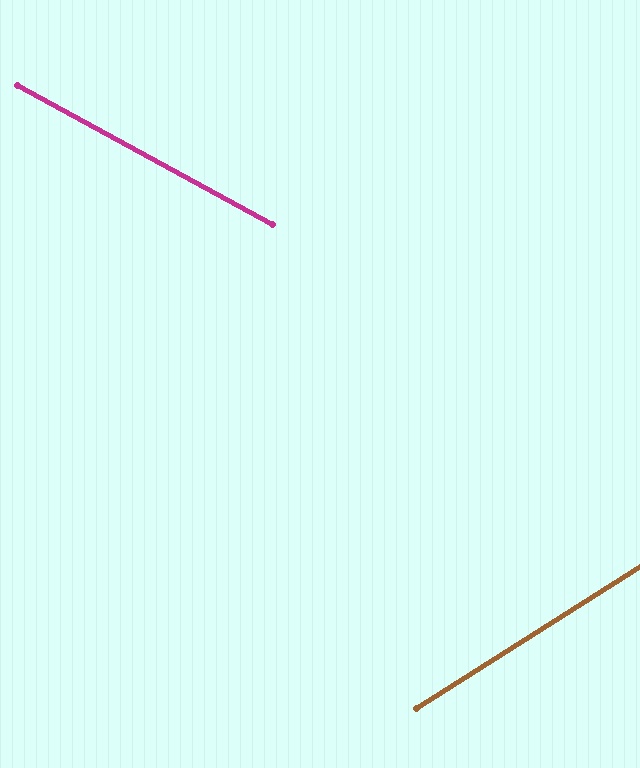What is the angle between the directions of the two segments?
Approximately 61 degrees.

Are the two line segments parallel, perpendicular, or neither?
Neither parallel nor perpendicular — they differ by about 61°.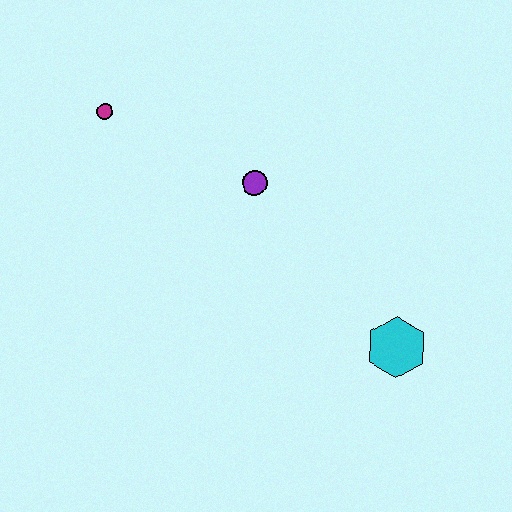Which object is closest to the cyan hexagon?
The purple circle is closest to the cyan hexagon.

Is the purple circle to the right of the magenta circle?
Yes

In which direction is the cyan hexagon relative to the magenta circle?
The cyan hexagon is to the right of the magenta circle.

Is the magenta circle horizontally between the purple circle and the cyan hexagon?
No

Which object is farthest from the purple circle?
The cyan hexagon is farthest from the purple circle.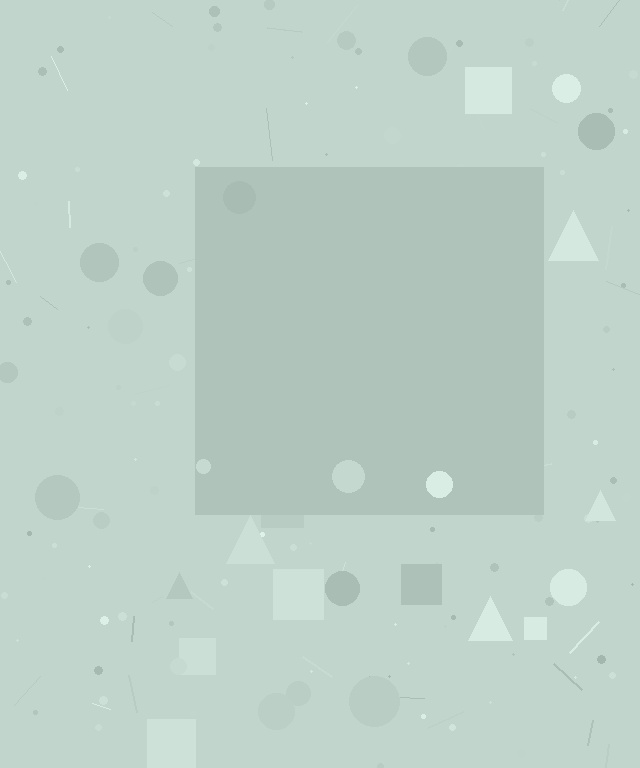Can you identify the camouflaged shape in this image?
The camouflaged shape is a square.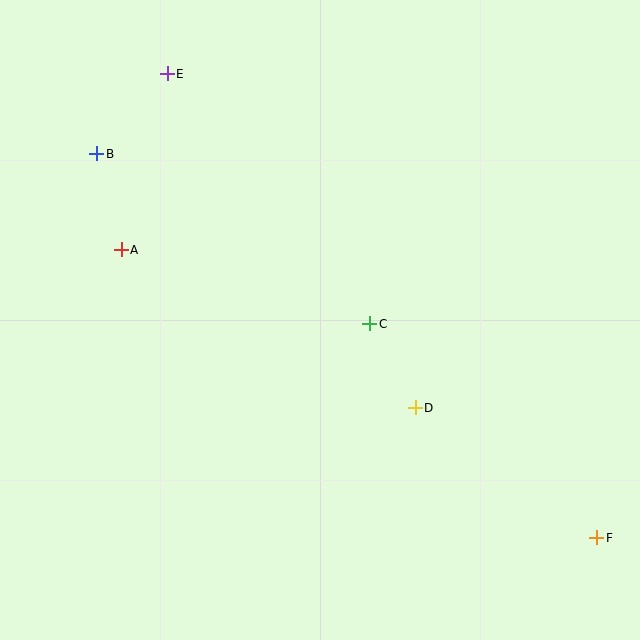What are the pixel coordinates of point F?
Point F is at (597, 538).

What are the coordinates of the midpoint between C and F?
The midpoint between C and F is at (483, 431).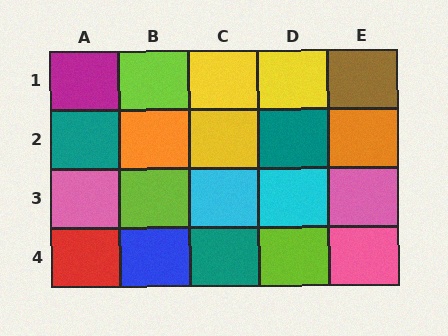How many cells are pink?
3 cells are pink.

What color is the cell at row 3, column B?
Lime.